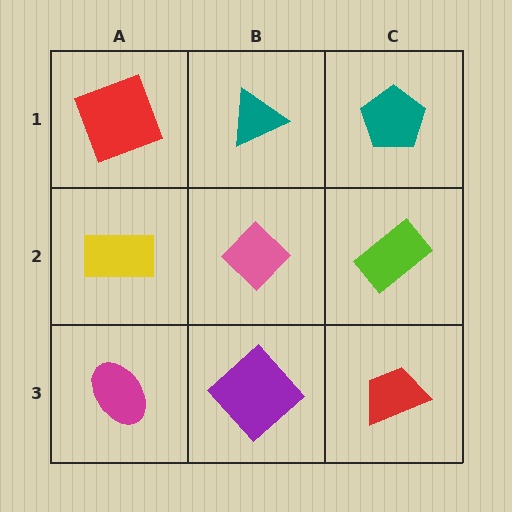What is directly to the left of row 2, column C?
A pink diamond.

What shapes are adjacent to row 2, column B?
A teal triangle (row 1, column B), a purple diamond (row 3, column B), a yellow rectangle (row 2, column A), a lime rectangle (row 2, column C).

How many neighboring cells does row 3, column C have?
2.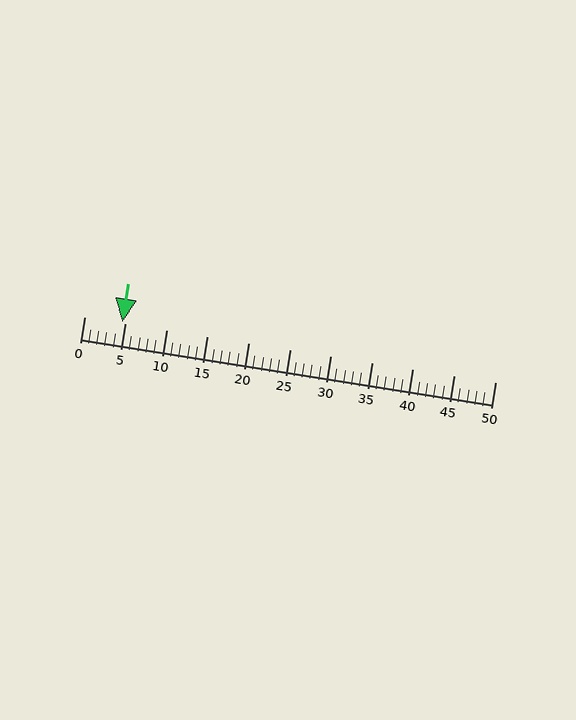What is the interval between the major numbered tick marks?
The major tick marks are spaced 5 units apart.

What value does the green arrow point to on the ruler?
The green arrow points to approximately 5.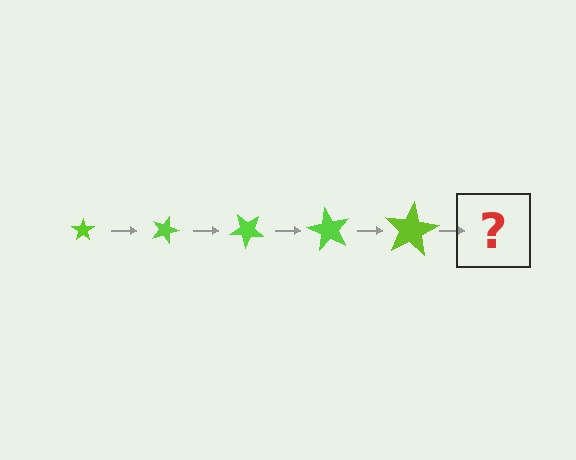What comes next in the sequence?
The next element should be a star, larger than the previous one and rotated 100 degrees from the start.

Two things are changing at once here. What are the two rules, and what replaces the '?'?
The two rules are that the star grows larger each step and it rotates 20 degrees each step. The '?' should be a star, larger than the previous one and rotated 100 degrees from the start.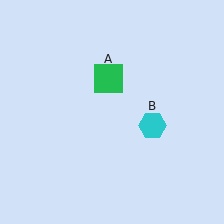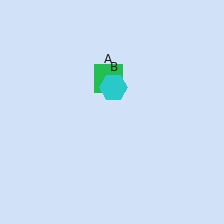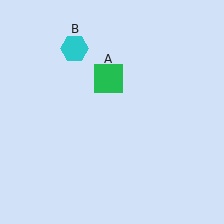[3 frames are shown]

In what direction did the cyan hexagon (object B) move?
The cyan hexagon (object B) moved up and to the left.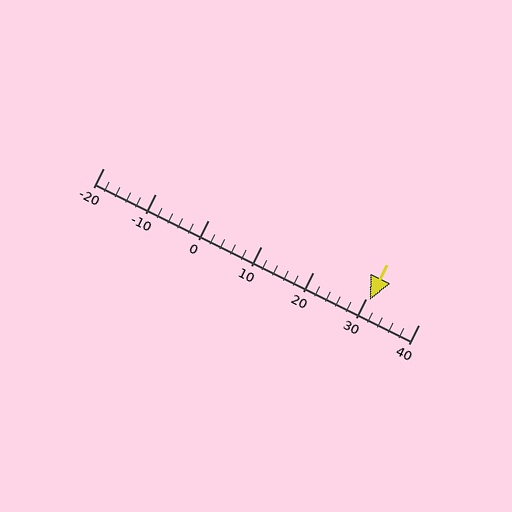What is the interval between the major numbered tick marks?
The major tick marks are spaced 10 units apart.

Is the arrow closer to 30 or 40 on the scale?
The arrow is closer to 30.